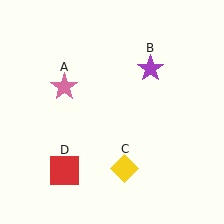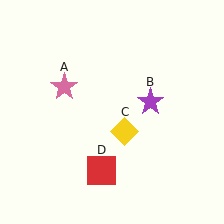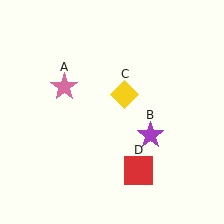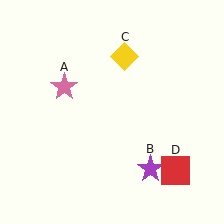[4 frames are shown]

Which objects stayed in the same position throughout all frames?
Pink star (object A) remained stationary.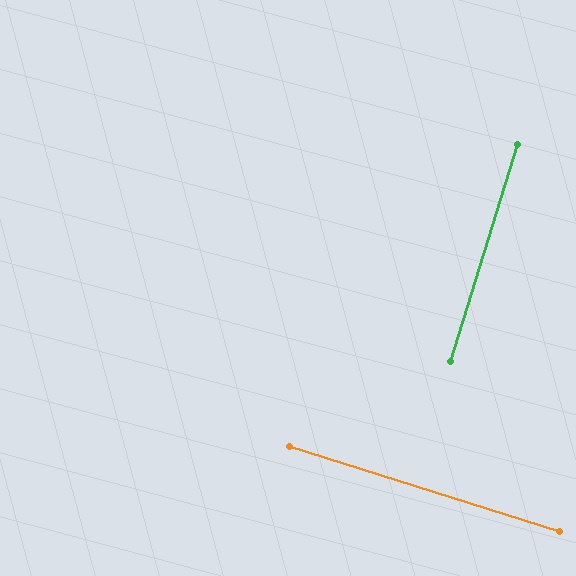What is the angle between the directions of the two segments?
Approximately 90 degrees.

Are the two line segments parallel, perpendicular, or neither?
Perpendicular — they meet at approximately 90°.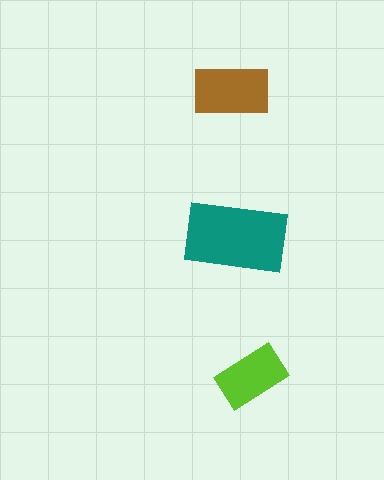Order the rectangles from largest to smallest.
the teal one, the brown one, the lime one.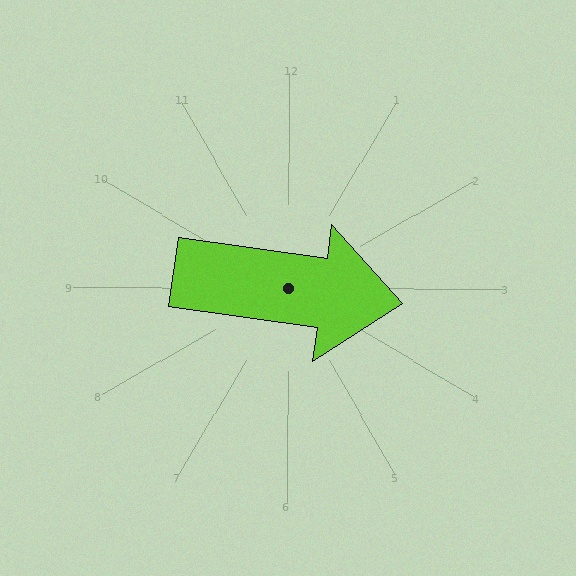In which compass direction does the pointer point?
East.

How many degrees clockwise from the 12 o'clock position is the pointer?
Approximately 98 degrees.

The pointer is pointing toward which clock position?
Roughly 3 o'clock.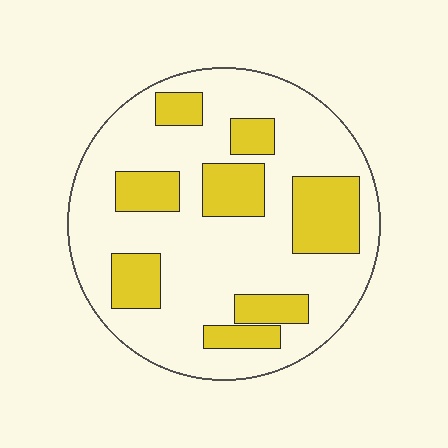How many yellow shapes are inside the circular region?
8.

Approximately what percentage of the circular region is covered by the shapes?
Approximately 30%.